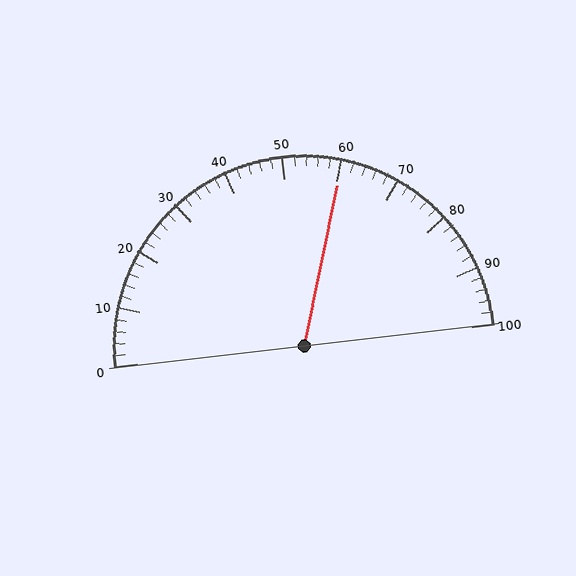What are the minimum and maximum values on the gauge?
The gauge ranges from 0 to 100.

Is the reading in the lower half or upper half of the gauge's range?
The reading is in the upper half of the range (0 to 100).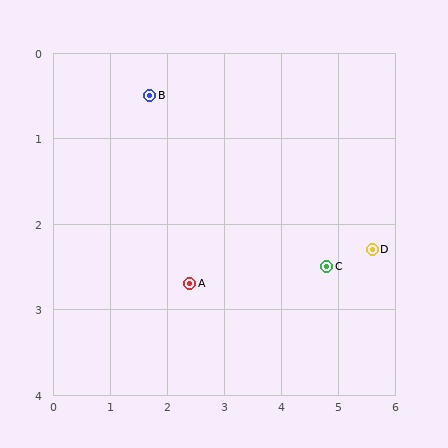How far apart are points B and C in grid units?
Points B and C are about 3.7 grid units apart.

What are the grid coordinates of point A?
Point A is at approximately (2.4, 2.7).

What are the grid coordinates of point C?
Point C is at approximately (4.8, 2.5).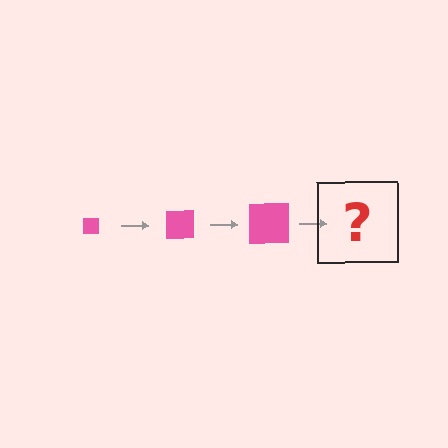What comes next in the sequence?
The next element should be a pink square, larger than the previous one.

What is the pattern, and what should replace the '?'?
The pattern is that the square gets progressively larger each step. The '?' should be a pink square, larger than the previous one.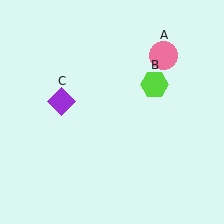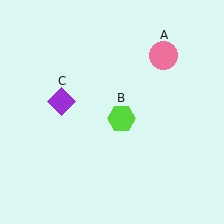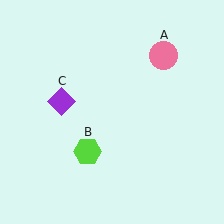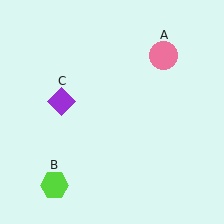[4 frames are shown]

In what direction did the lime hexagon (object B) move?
The lime hexagon (object B) moved down and to the left.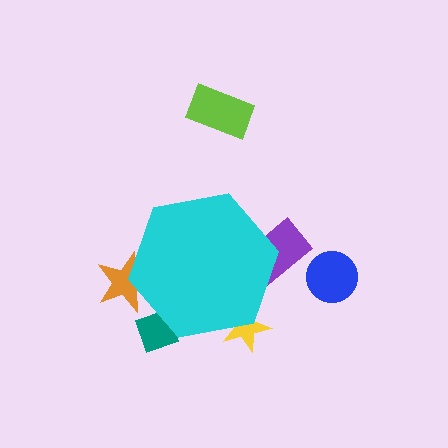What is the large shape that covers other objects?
A cyan hexagon.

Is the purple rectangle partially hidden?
Yes, the purple rectangle is partially hidden behind the cyan hexagon.